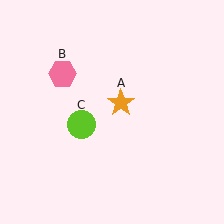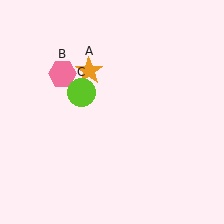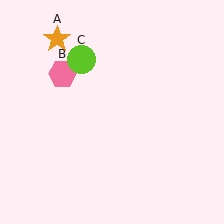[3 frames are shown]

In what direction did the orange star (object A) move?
The orange star (object A) moved up and to the left.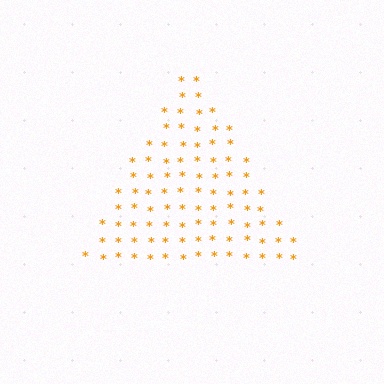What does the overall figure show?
The overall figure shows a triangle.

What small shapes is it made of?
It is made of small asterisks.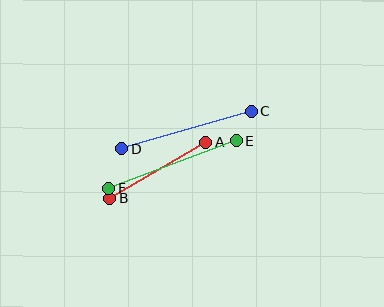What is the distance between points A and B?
The distance is approximately 111 pixels.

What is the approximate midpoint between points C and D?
The midpoint is at approximately (187, 130) pixels.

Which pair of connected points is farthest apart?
Points E and F are farthest apart.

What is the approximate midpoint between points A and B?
The midpoint is at approximately (158, 170) pixels.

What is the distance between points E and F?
The distance is approximately 136 pixels.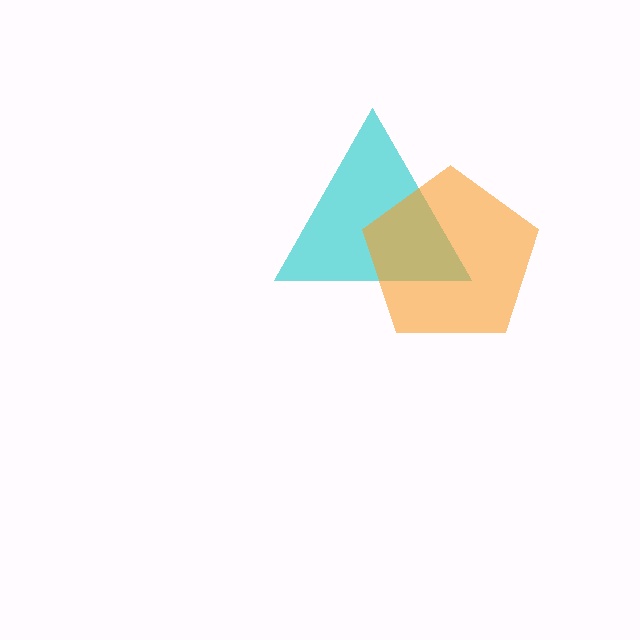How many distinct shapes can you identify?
There are 2 distinct shapes: a cyan triangle, an orange pentagon.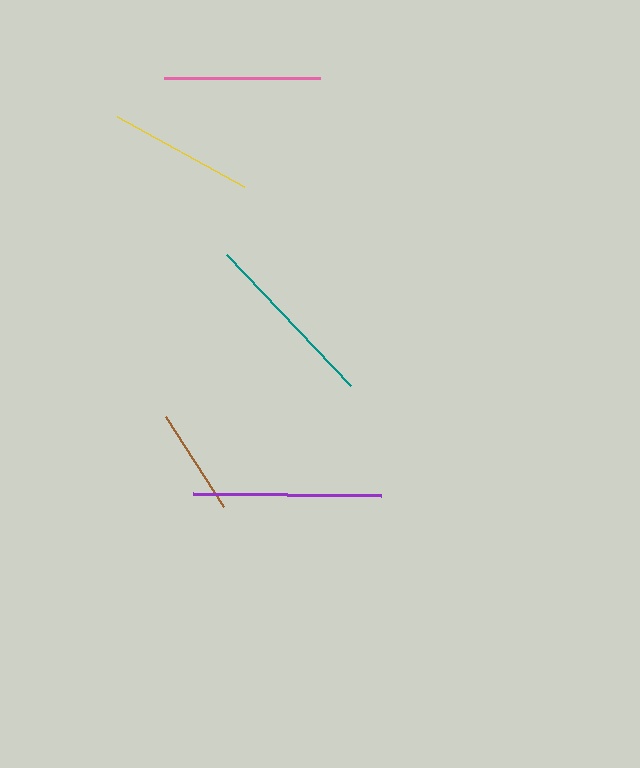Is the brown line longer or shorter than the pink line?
The pink line is longer than the brown line.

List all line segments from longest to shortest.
From longest to shortest: purple, teal, pink, yellow, brown.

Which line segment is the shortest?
The brown line is the shortest at approximately 107 pixels.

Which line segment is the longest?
The purple line is the longest at approximately 187 pixels.